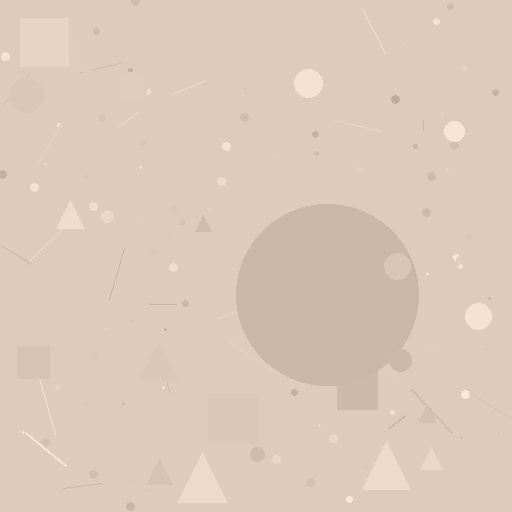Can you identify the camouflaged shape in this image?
The camouflaged shape is a circle.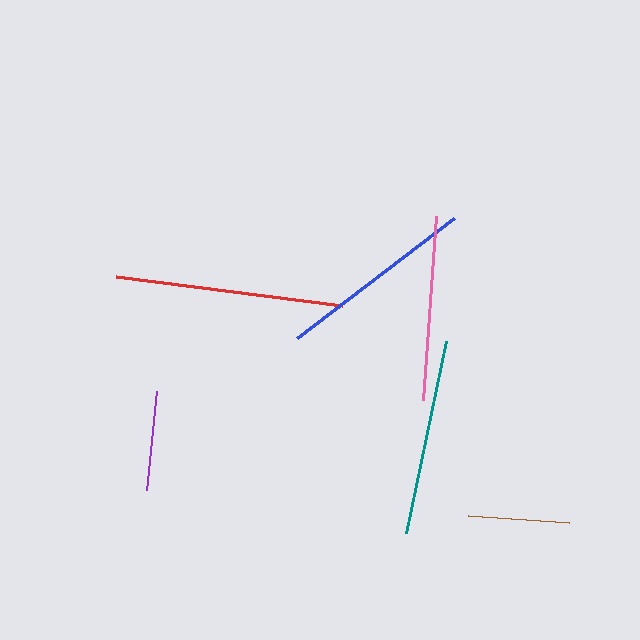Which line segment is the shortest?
The purple line is the shortest at approximately 100 pixels.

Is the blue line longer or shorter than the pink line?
The blue line is longer than the pink line.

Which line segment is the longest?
The red line is the longest at approximately 228 pixels.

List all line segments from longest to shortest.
From longest to shortest: red, blue, teal, pink, brown, purple.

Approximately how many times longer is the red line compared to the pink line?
The red line is approximately 1.2 times the length of the pink line.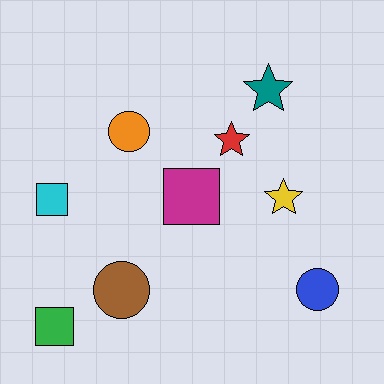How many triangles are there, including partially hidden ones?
There are no triangles.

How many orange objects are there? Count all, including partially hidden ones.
There is 1 orange object.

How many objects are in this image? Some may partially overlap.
There are 9 objects.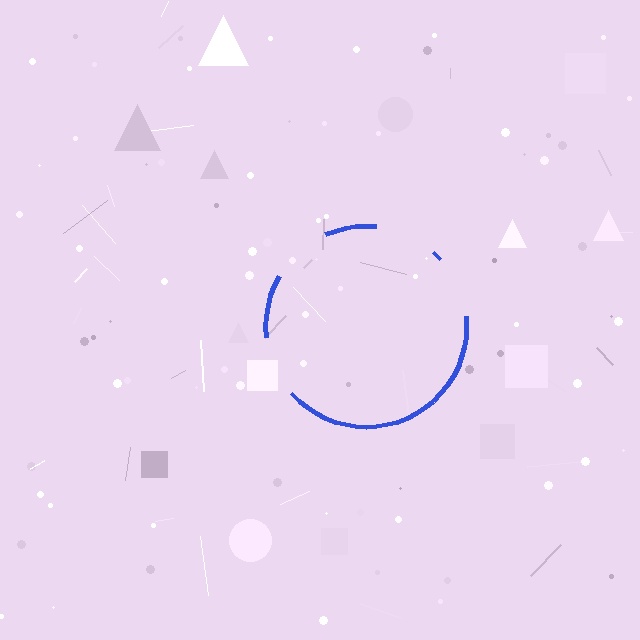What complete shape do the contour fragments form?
The contour fragments form a circle.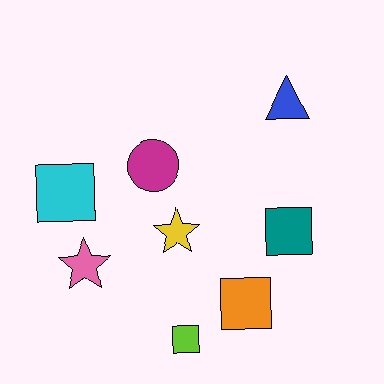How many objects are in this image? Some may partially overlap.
There are 8 objects.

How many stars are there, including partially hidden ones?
There are 2 stars.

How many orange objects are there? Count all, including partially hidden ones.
There is 1 orange object.